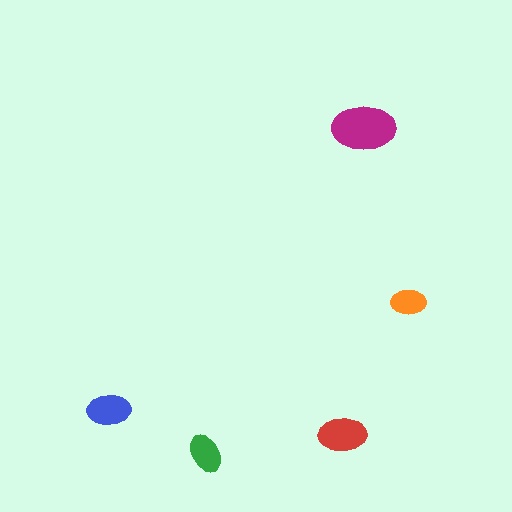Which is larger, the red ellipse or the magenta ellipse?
The magenta one.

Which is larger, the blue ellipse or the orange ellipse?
The blue one.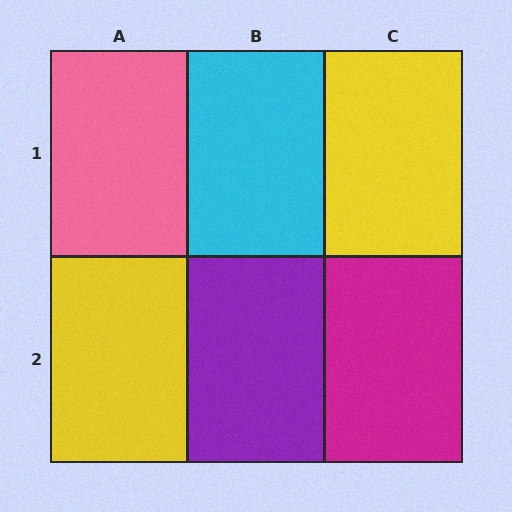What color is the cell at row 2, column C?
Magenta.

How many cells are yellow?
2 cells are yellow.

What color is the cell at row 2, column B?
Purple.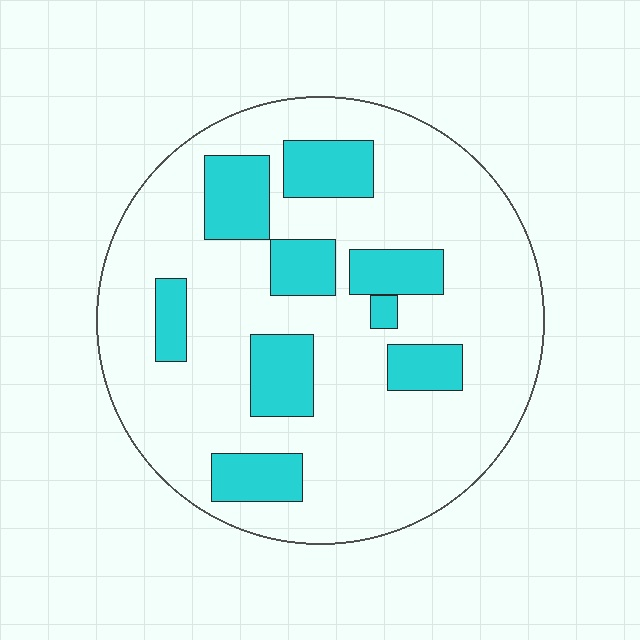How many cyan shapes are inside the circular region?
9.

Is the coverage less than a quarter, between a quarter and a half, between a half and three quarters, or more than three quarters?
Less than a quarter.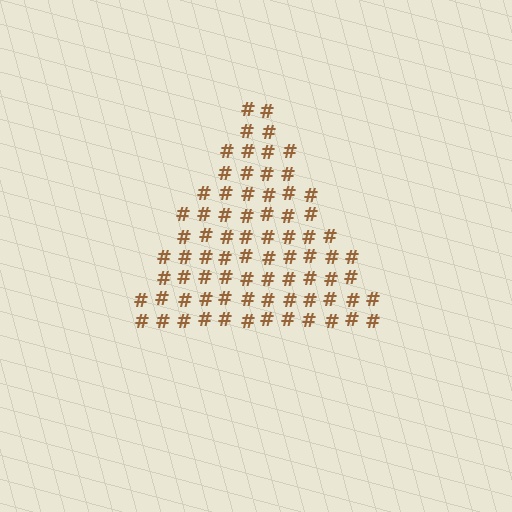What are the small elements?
The small elements are hash symbols.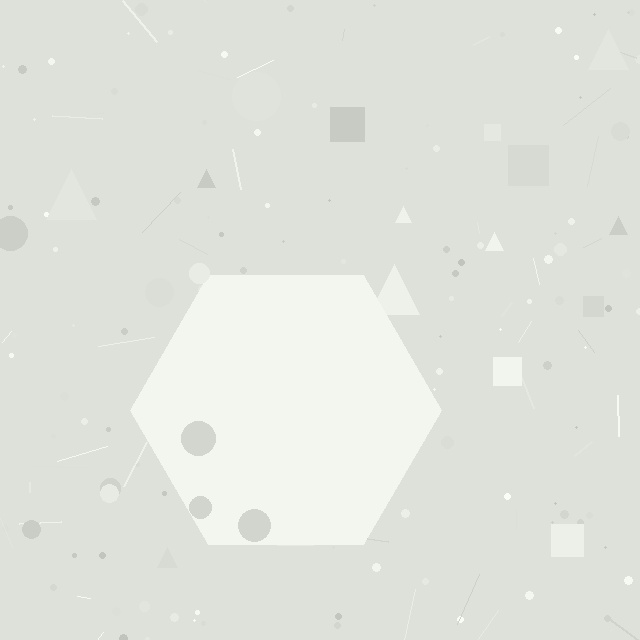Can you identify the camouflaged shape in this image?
The camouflaged shape is a hexagon.